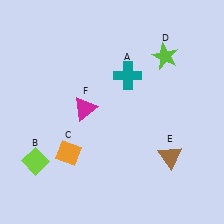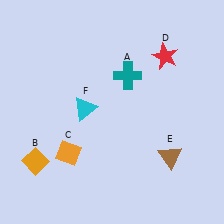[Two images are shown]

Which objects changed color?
B changed from lime to orange. D changed from lime to red. F changed from magenta to cyan.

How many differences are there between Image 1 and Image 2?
There are 3 differences between the two images.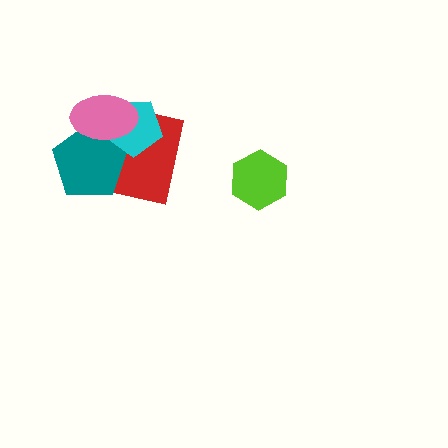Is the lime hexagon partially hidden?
No, no other shape covers it.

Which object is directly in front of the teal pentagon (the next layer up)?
The cyan pentagon is directly in front of the teal pentagon.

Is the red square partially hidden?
Yes, it is partially covered by another shape.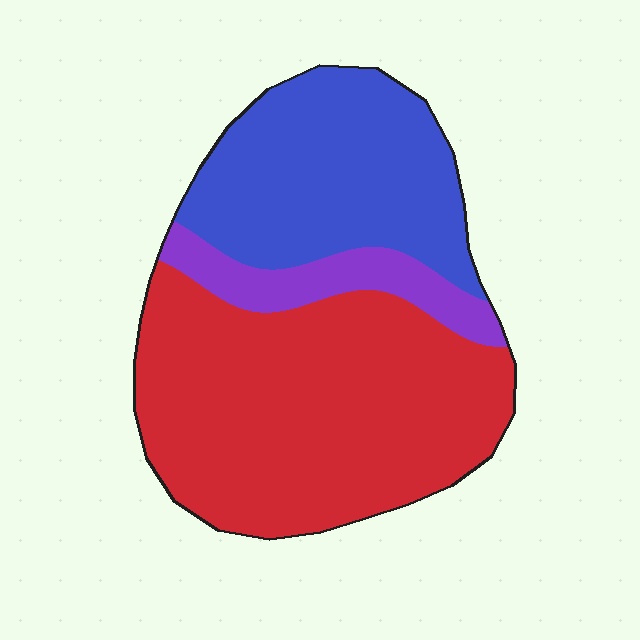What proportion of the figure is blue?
Blue covers roughly 35% of the figure.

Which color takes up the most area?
Red, at roughly 55%.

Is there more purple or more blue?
Blue.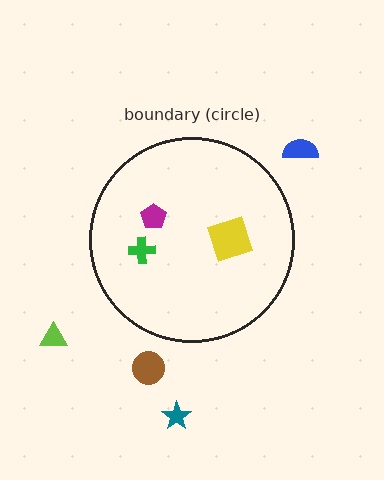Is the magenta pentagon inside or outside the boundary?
Inside.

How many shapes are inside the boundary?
3 inside, 4 outside.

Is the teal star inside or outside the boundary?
Outside.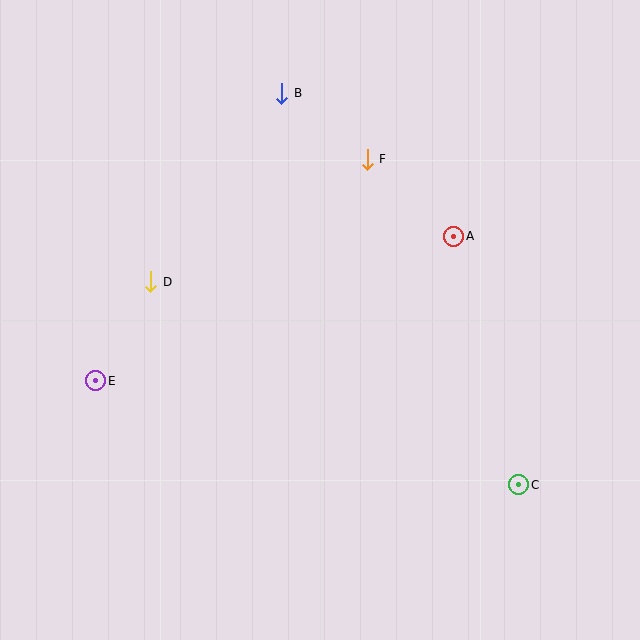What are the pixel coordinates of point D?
Point D is at (151, 282).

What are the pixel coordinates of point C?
Point C is at (519, 485).